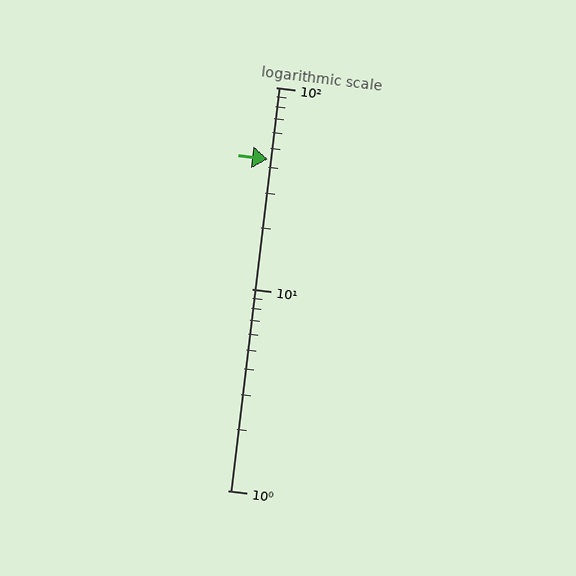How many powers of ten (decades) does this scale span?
The scale spans 2 decades, from 1 to 100.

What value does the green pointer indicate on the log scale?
The pointer indicates approximately 44.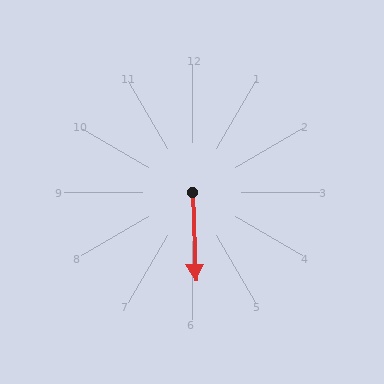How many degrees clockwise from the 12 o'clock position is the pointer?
Approximately 178 degrees.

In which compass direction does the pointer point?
South.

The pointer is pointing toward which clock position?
Roughly 6 o'clock.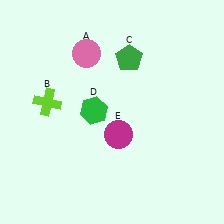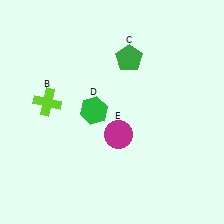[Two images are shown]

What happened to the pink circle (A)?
The pink circle (A) was removed in Image 2. It was in the top-left area of Image 1.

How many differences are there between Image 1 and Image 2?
There is 1 difference between the two images.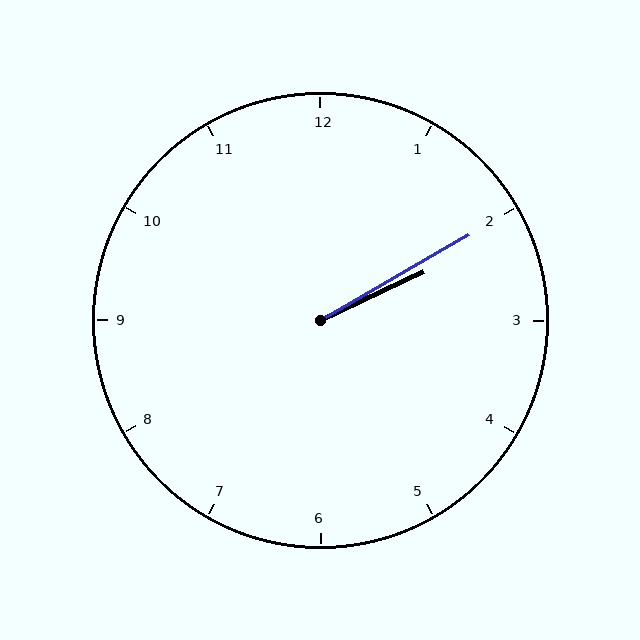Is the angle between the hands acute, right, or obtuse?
It is acute.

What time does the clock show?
2:10.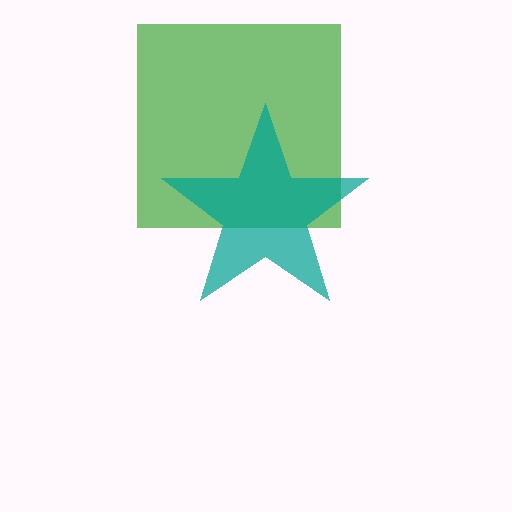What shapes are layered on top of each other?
The layered shapes are: a green square, a teal star.